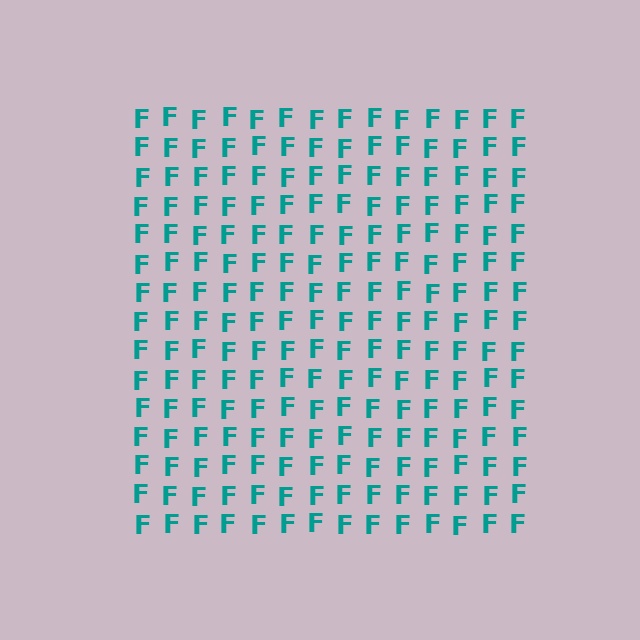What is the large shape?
The large shape is a square.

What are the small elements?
The small elements are letter F's.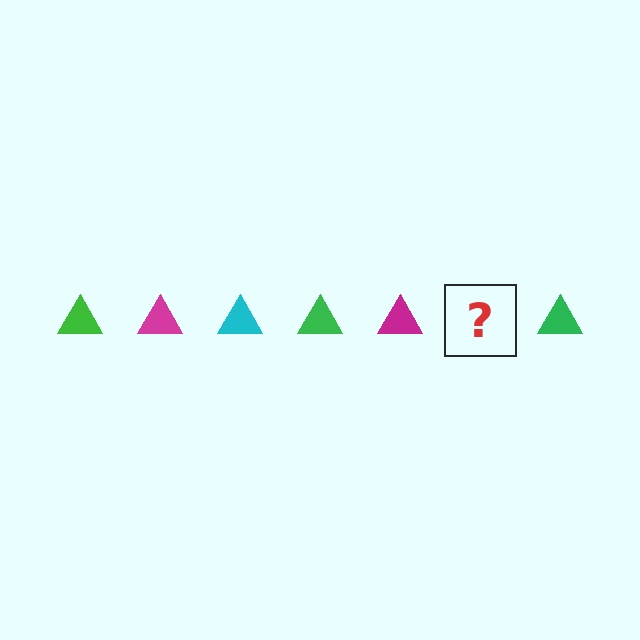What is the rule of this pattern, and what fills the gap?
The rule is that the pattern cycles through green, magenta, cyan triangles. The gap should be filled with a cyan triangle.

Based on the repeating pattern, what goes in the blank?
The blank should be a cyan triangle.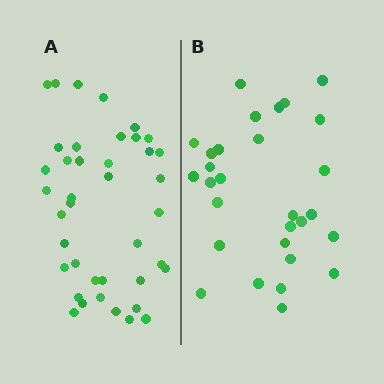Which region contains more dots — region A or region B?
Region A (the left region) has more dots.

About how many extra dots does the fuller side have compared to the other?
Region A has roughly 12 or so more dots than region B.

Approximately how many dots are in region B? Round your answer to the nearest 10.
About 30 dots. (The exact count is 29, which rounds to 30.)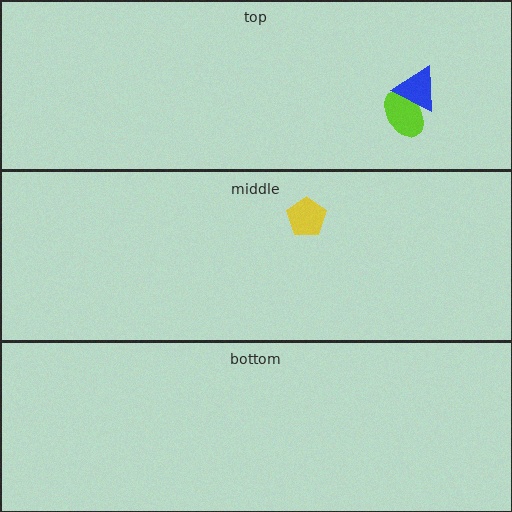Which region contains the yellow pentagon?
The middle region.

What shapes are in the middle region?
The yellow pentagon.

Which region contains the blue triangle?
The top region.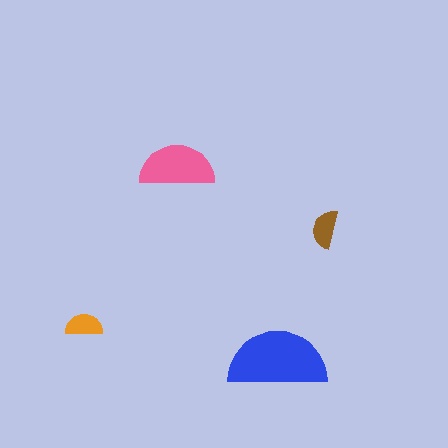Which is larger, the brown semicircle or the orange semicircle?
The brown one.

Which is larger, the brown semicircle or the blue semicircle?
The blue one.